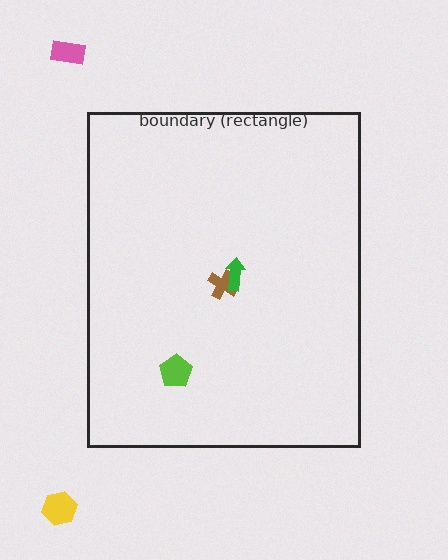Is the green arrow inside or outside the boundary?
Inside.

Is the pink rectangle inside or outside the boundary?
Outside.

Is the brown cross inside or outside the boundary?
Inside.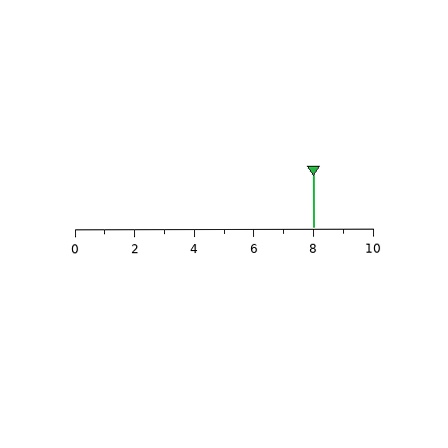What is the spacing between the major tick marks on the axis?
The major ticks are spaced 2 apart.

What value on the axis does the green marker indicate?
The marker indicates approximately 8.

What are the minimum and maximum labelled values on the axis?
The axis runs from 0 to 10.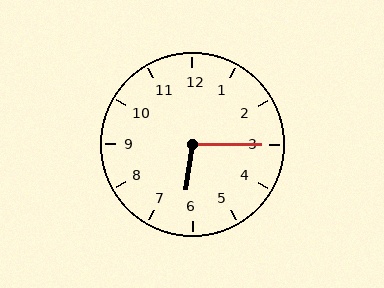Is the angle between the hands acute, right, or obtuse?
It is obtuse.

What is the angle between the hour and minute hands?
Approximately 98 degrees.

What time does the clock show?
6:15.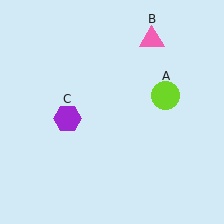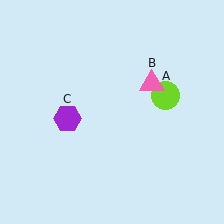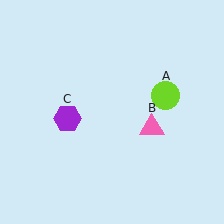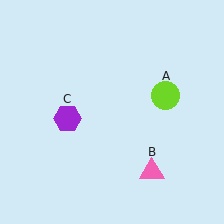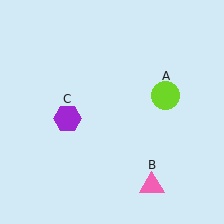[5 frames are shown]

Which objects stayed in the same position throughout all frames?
Lime circle (object A) and purple hexagon (object C) remained stationary.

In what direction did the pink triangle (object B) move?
The pink triangle (object B) moved down.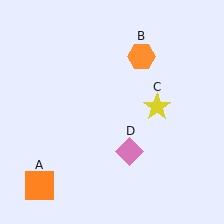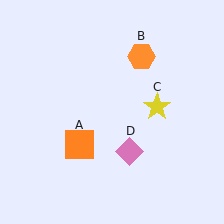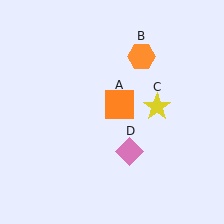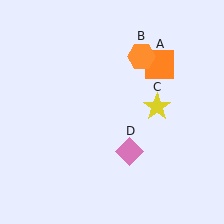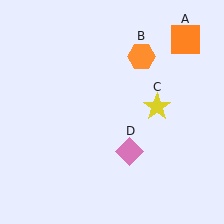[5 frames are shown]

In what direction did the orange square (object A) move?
The orange square (object A) moved up and to the right.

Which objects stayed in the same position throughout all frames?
Orange hexagon (object B) and yellow star (object C) and pink diamond (object D) remained stationary.